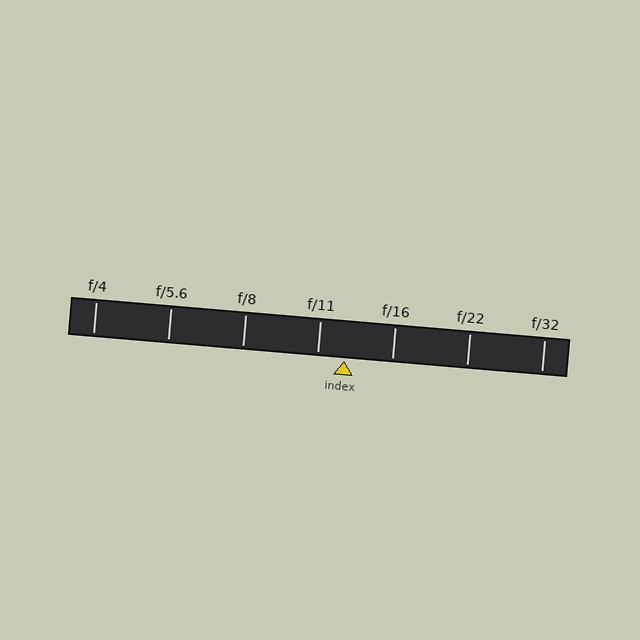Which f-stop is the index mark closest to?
The index mark is closest to f/11.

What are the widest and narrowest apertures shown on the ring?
The widest aperture shown is f/4 and the narrowest is f/32.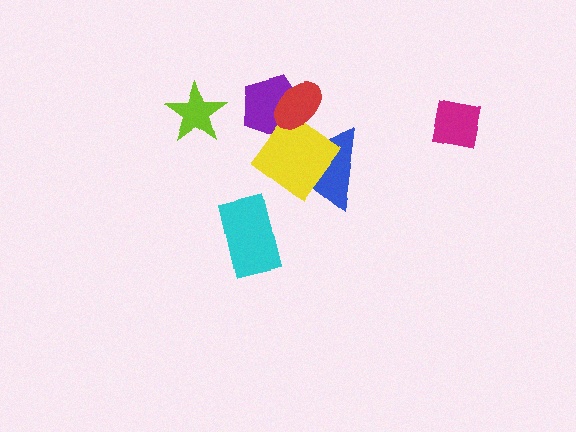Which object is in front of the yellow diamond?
The red ellipse is in front of the yellow diamond.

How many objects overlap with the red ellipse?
3 objects overlap with the red ellipse.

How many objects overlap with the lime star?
0 objects overlap with the lime star.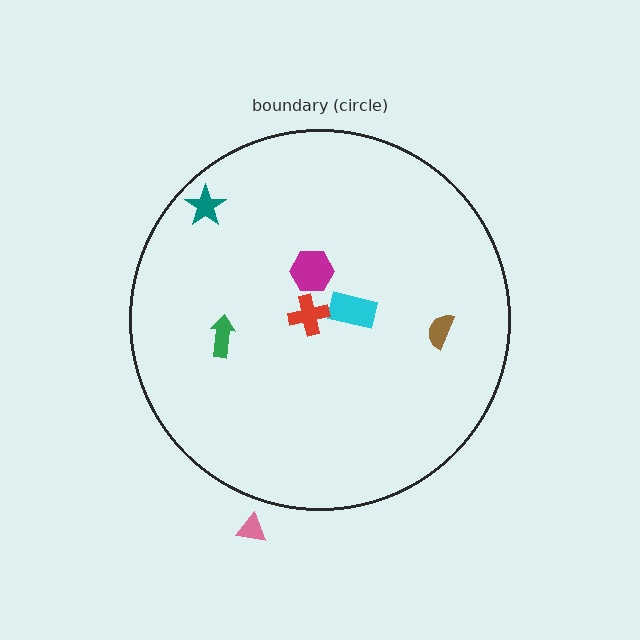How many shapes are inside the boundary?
6 inside, 1 outside.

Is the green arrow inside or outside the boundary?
Inside.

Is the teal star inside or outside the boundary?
Inside.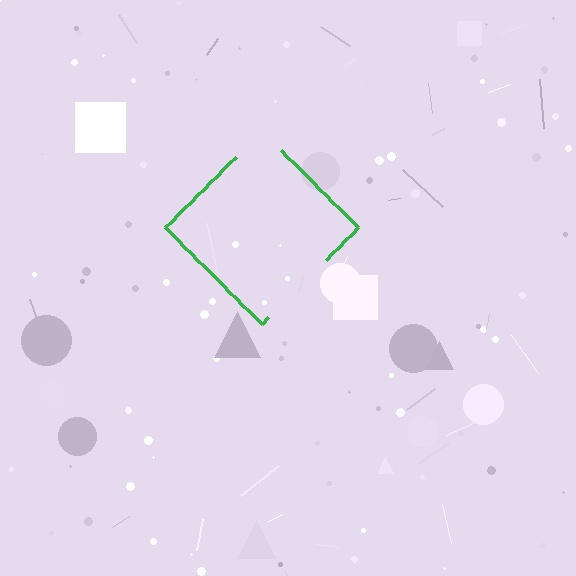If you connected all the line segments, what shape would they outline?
They would outline a diamond.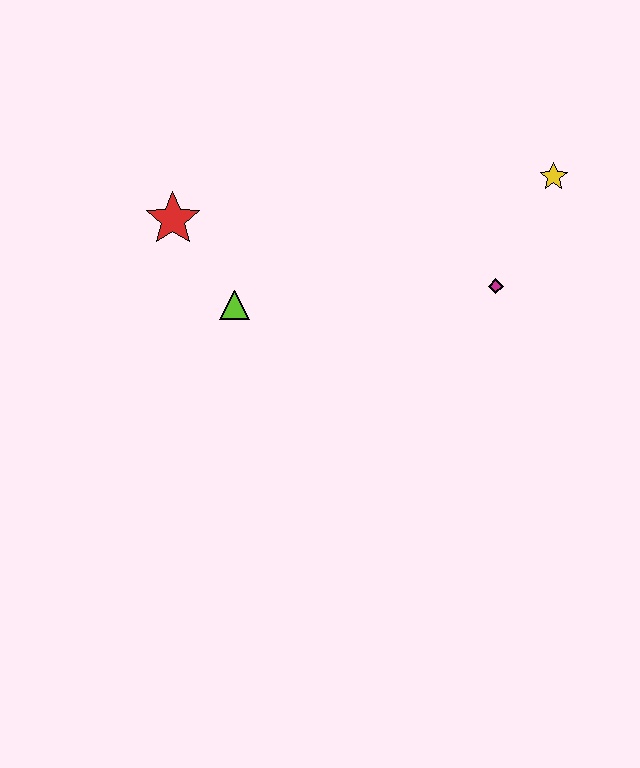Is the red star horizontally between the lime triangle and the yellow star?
No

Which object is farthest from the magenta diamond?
The red star is farthest from the magenta diamond.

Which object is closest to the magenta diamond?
The yellow star is closest to the magenta diamond.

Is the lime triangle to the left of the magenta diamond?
Yes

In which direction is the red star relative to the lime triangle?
The red star is above the lime triangle.